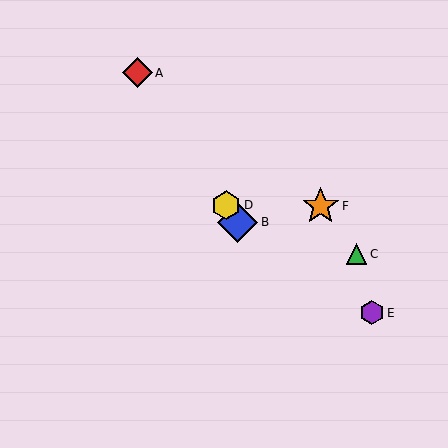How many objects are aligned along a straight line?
3 objects (A, B, D) are aligned along a straight line.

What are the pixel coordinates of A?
Object A is at (138, 73).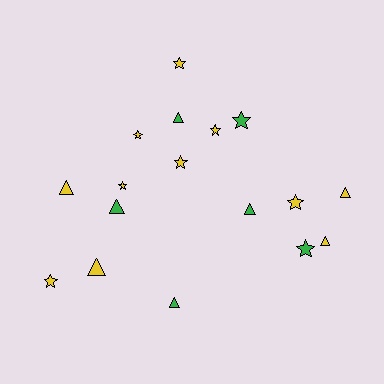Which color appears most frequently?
Yellow, with 11 objects.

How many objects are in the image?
There are 17 objects.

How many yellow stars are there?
There are 7 yellow stars.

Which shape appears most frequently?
Star, with 9 objects.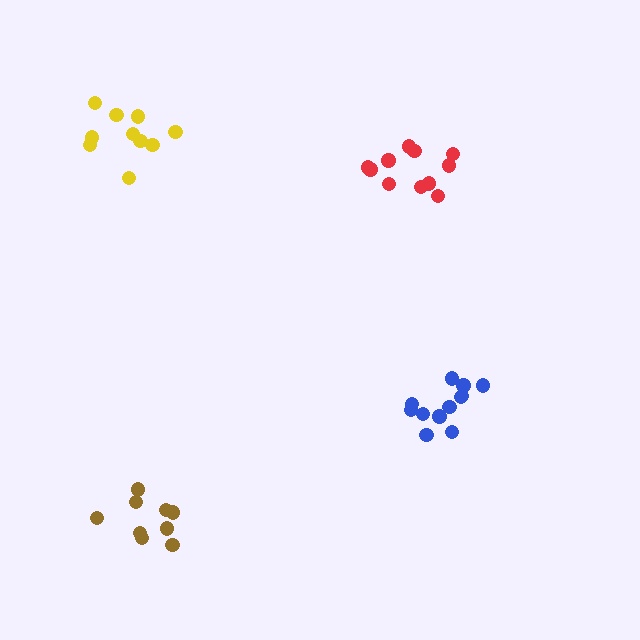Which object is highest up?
The yellow cluster is topmost.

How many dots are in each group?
Group 1: 9 dots, Group 2: 12 dots, Group 3: 11 dots, Group 4: 10 dots (42 total).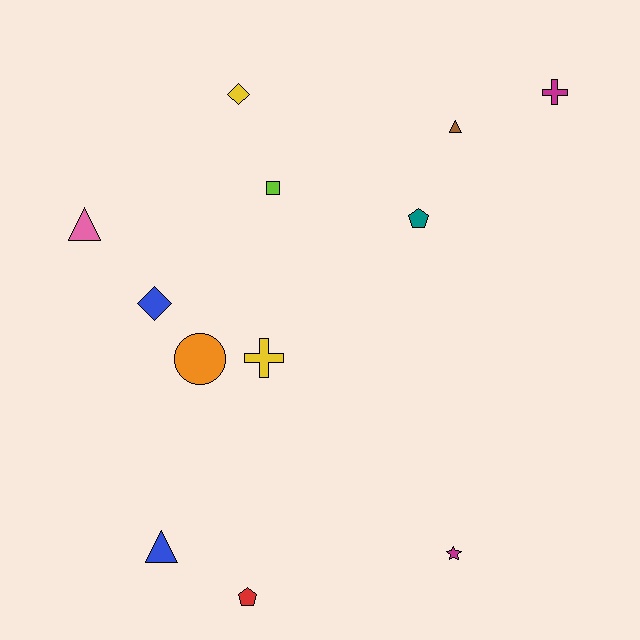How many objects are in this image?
There are 12 objects.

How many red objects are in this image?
There is 1 red object.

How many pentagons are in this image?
There are 2 pentagons.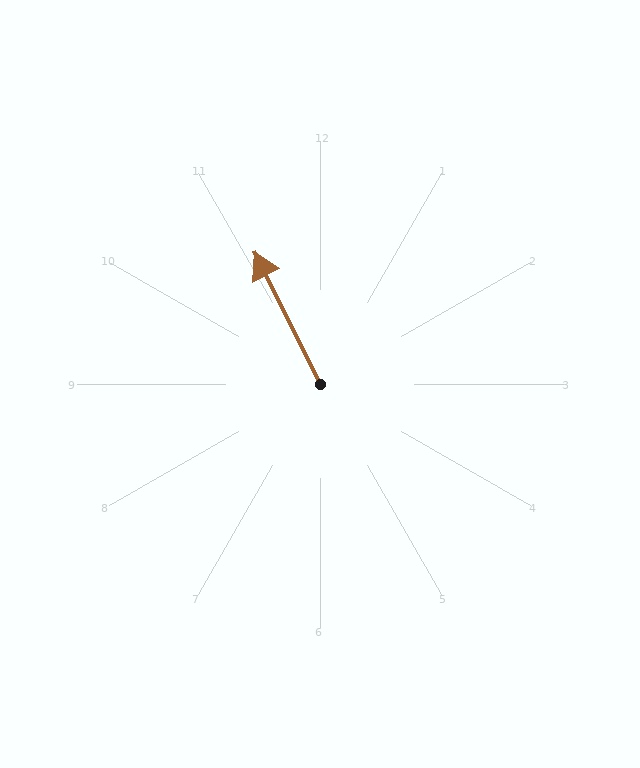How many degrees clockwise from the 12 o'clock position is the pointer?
Approximately 334 degrees.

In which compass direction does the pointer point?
Northwest.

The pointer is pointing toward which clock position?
Roughly 11 o'clock.